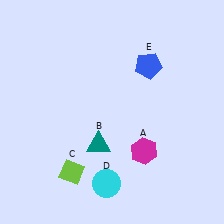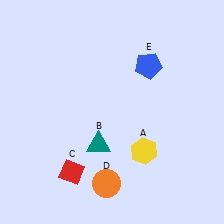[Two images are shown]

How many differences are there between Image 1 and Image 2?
There are 3 differences between the two images.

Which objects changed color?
A changed from magenta to yellow. C changed from lime to red. D changed from cyan to orange.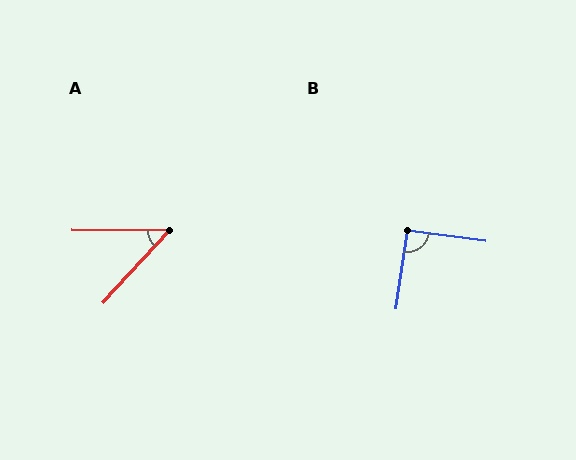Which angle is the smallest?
A, at approximately 48 degrees.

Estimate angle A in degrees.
Approximately 48 degrees.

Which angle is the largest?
B, at approximately 91 degrees.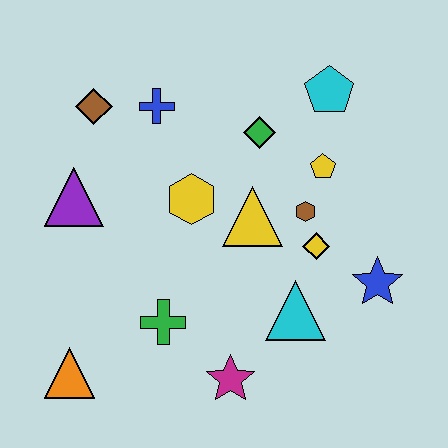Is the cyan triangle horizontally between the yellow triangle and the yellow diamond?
Yes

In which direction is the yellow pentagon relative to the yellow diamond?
The yellow pentagon is above the yellow diamond.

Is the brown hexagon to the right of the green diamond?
Yes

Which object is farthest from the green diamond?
The orange triangle is farthest from the green diamond.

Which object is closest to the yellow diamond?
The brown hexagon is closest to the yellow diamond.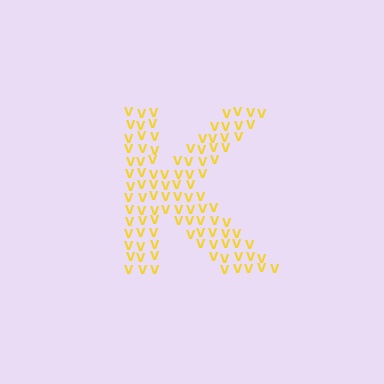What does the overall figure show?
The overall figure shows the letter K.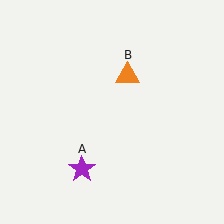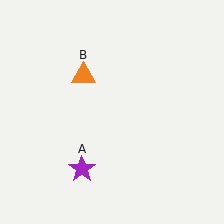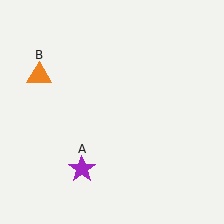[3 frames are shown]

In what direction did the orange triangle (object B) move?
The orange triangle (object B) moved left.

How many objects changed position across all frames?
1 object changed position: orange triangle (object B).